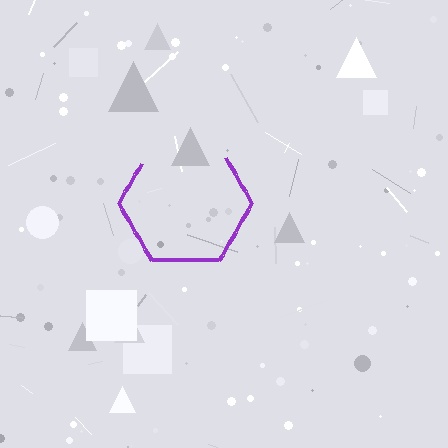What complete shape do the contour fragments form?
The contour fragments form a hexagon.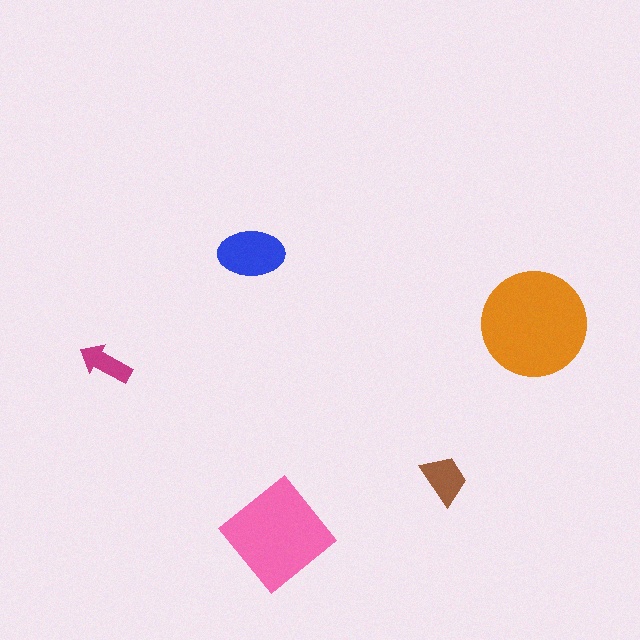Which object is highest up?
The blue ellipse is topmost.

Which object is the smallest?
The magenta arrow.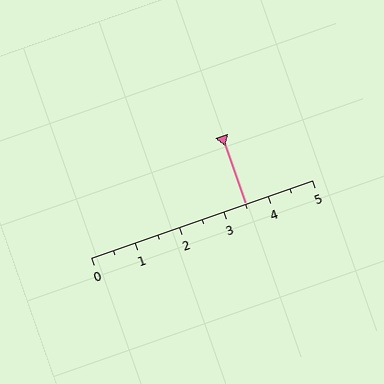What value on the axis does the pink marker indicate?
The marker indicates approximately 3.5.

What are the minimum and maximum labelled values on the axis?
The axis runs from 0 to 5.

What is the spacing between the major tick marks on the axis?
The major ticks are spaced 1 apart.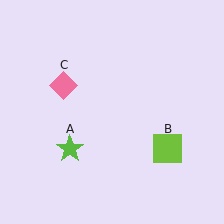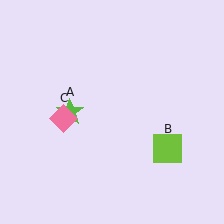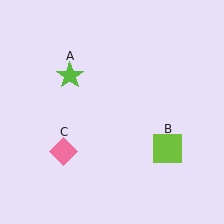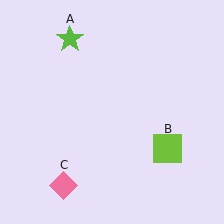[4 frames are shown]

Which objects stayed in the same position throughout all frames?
Lime square (object B) remained stationary.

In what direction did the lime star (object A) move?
The lime star (object A) moved up.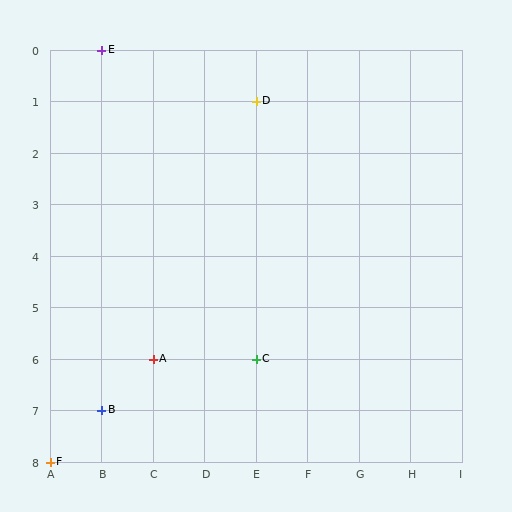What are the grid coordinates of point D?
Point D is at grid coordinates (E, 1).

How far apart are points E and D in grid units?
Points E and D are 3 columns and 1 row apart (about 3.2 grid units diagonally).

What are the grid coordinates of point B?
Point B is at grid coordinates (B, 7).